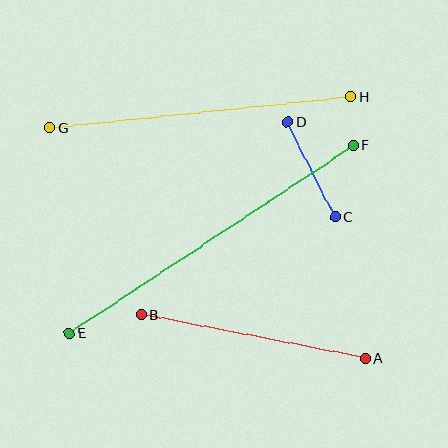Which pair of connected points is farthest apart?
Points E and F are farthest apart.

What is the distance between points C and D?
The distance is approximately 106 pixels.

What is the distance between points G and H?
The distance is approximately 303 pixels.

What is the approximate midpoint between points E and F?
The midpoint is at approximately (211, 239) pixels.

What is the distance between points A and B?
The distance is approximately 228 pixels.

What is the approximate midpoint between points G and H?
The midpoint is at approximately (200, 112) pixels.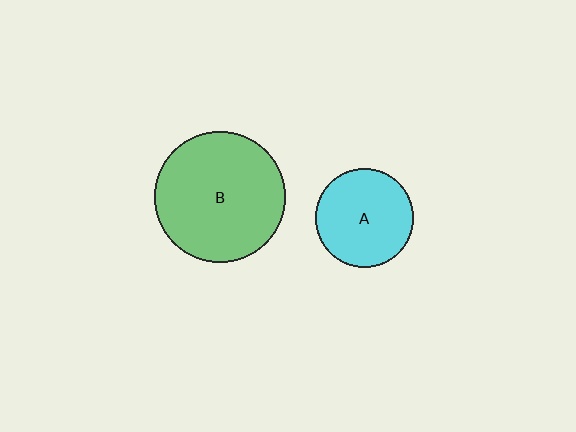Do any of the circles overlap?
No, none of the circles overlap.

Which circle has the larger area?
Circle B (green).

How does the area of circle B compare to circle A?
Approximately 1.8 times.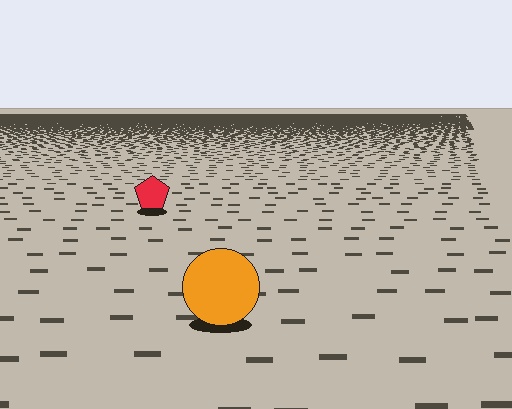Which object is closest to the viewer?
The orange circle is closest. The texture marks near it are larger and more spread out.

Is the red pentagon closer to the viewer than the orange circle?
No. The orange circle is closer — you can tell from the texture gradient: the ground texture is coarser near it.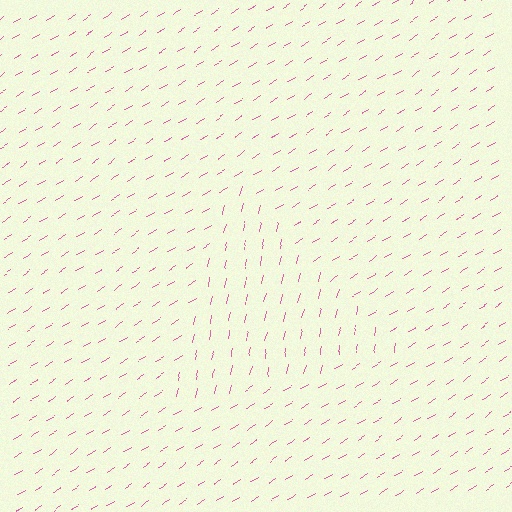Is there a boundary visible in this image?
Yes, there is a texture boundary formed by a change in line orientation.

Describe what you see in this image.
The image is filled with small pink line segments. A triangle region in the image has lines oriented differently from the surrounding lines, creating a visible texture boundary.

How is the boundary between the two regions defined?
The boundary is defined purely by a change in line orientation (approximately 45 degrees difference). All lines are the same color and thickness.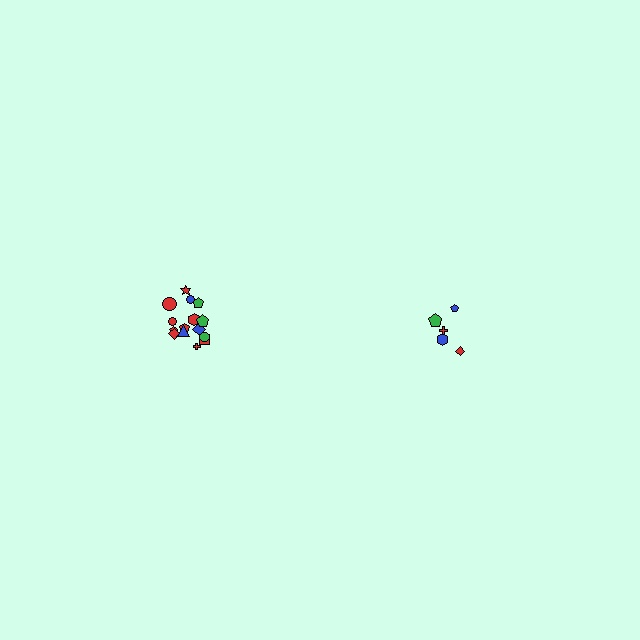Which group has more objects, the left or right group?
The left group.